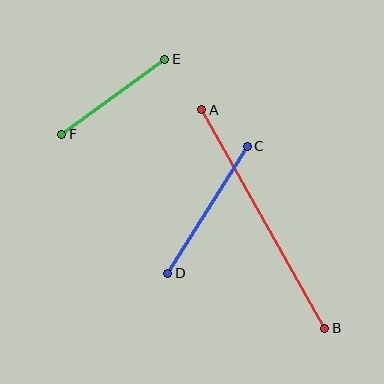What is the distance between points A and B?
The distance is approximately 251 pixels.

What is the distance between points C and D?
The distance is approximately 149 pixels.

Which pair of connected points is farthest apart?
Points A and B are farthest apart.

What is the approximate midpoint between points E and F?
The midpoint is at approximately (113, 97) pixels.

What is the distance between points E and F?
The distance is approximately 127 pixels.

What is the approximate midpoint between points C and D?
The midpoint is at approximately (208, 210) pixels.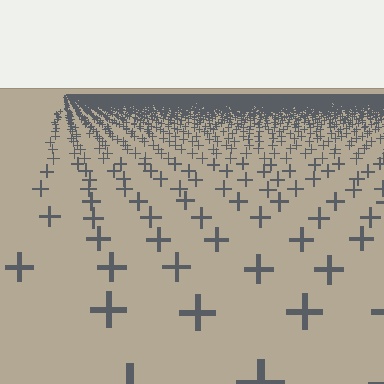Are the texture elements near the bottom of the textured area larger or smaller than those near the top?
Larger. Near the bottom, elements are closer to the viewer and appear at a bigger on-screen size.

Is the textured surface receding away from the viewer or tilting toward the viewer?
The surface is receding away from the viewer. Texture elements get smaller and denser toward the top.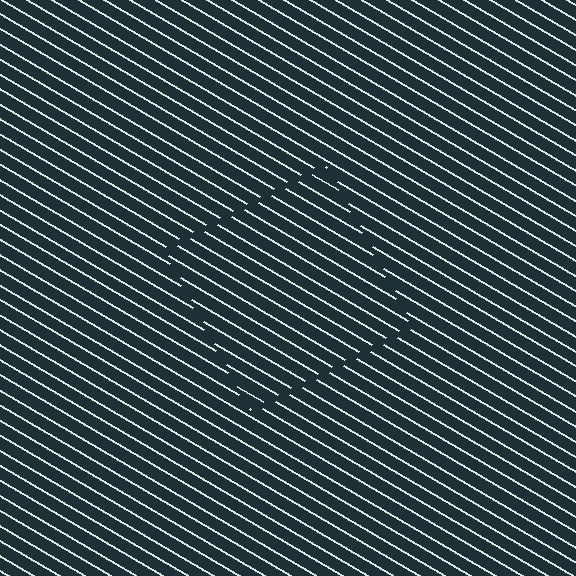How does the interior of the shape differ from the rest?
The interior of the shape contains the same grating, shifted by half a period — the contour is defined by the phase discontinuity where line-ends from the inner and outer gratings abut.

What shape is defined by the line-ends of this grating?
An illusory square. The interior of the shape contains the same grating, shifted by half a period — the contour is defined by the phase discontinuity where line-ends from the inner and outer gratings abut.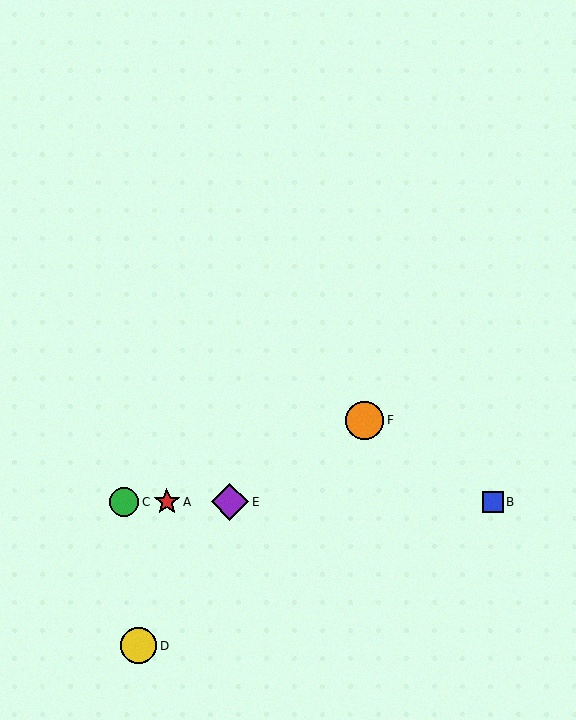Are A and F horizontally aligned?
No, A is at y≈502 and F is at y≈420.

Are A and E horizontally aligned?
Yes, both are at y≈502.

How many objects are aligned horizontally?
4 objects (A, B, C, E) are aligned horizontally.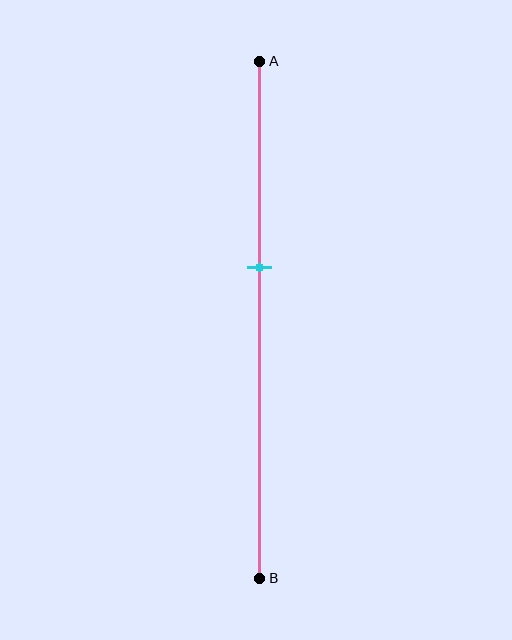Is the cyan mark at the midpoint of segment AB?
No, the mark is at about 40% from A, not at the 50% midpoint.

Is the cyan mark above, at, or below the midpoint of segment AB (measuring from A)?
The cyan mark is above the midpoint of segment AB.